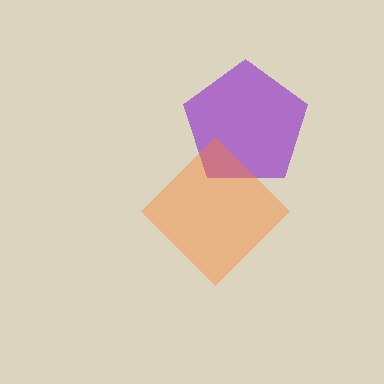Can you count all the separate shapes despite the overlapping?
Yes, there are 2 separate shapes.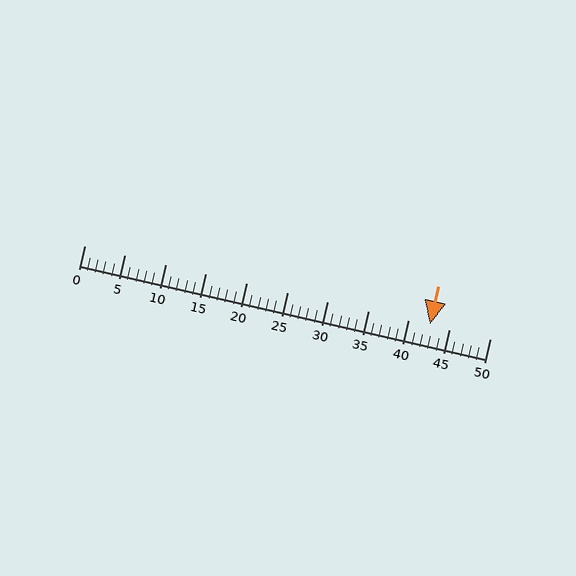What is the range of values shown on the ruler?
The ruler shows values from 0 to 50.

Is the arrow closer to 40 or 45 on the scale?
The arrow is closer to 45.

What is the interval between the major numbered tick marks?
The major tick marks are spaced 5 units apart.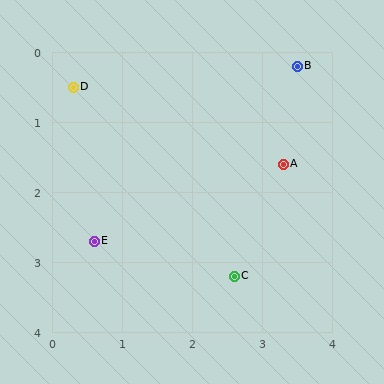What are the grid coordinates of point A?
Point A is at approximately (3.3, 1.6).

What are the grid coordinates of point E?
Point E is at approximately (0.6, 2.7).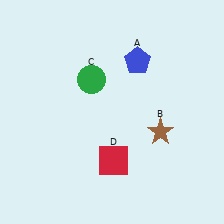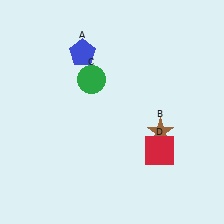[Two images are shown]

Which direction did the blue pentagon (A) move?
The blue pentagon (A) moved left.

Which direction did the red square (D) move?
The red square (D) moved right.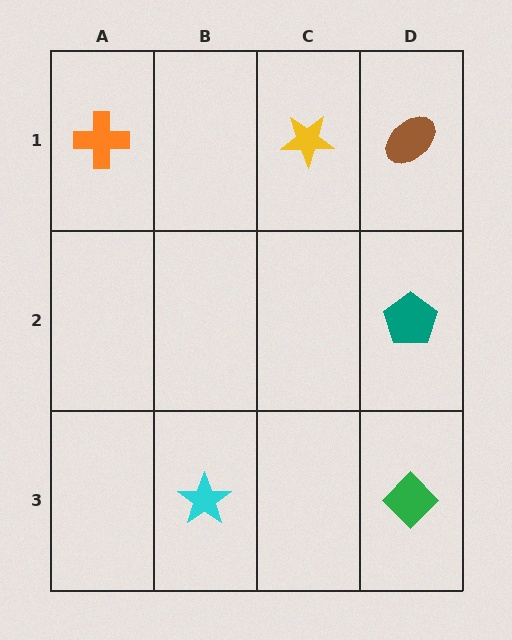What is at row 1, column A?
An orange cross.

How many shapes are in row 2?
1 shape.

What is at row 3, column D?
A green diamond.